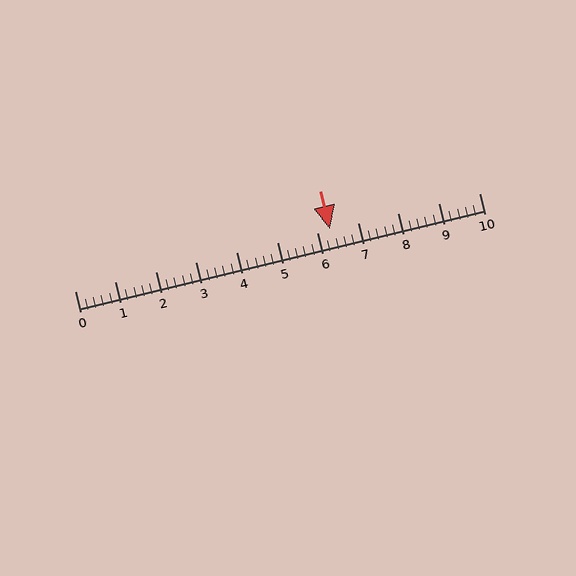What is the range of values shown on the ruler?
The ruler shows values from 0 to 10.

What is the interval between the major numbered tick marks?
The major tick marks are spaced 1 units apart.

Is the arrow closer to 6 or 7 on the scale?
The arrow is closer to 6.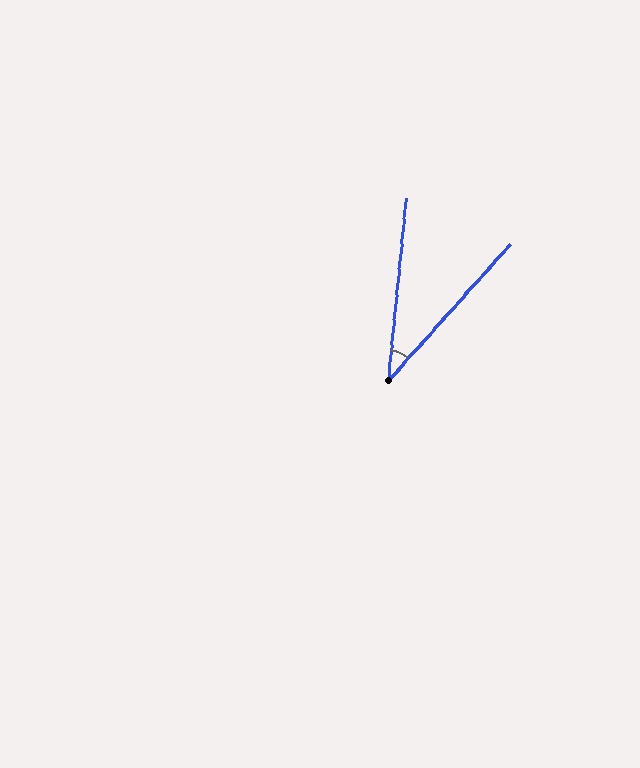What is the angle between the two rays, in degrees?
Approximately 36 degrees.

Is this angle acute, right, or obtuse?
It is acute.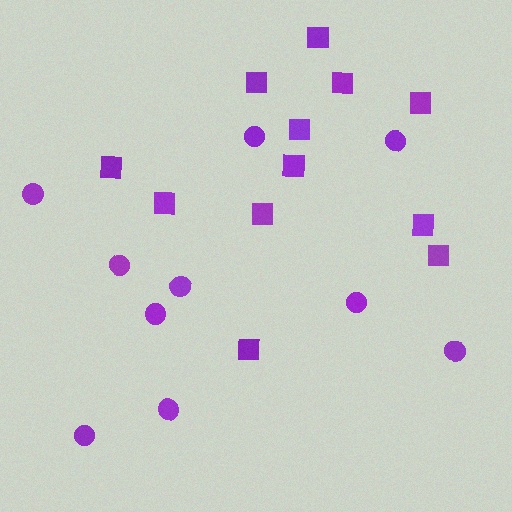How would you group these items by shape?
There are 2 groups: one group of circles (10) and one group of squares (12).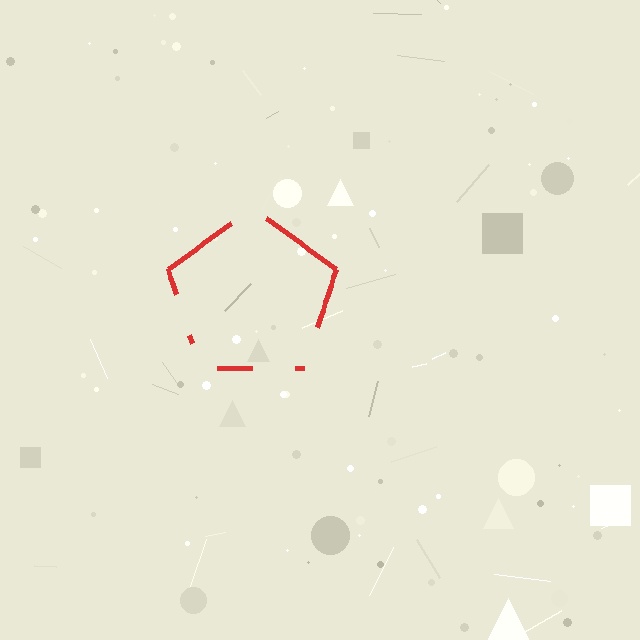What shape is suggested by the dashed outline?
The dashed outline suggests a pentagon.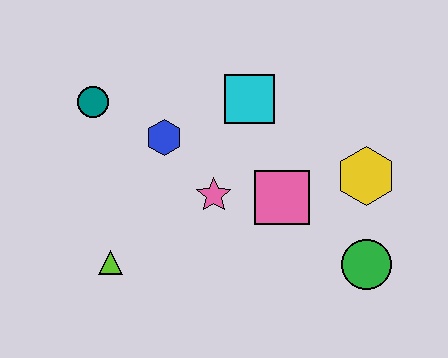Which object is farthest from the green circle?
The teal circle is farthest from the green circle.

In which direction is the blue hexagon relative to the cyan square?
The blue hexagon is to the left of the cyan square.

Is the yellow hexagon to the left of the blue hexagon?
No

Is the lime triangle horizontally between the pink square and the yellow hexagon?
No